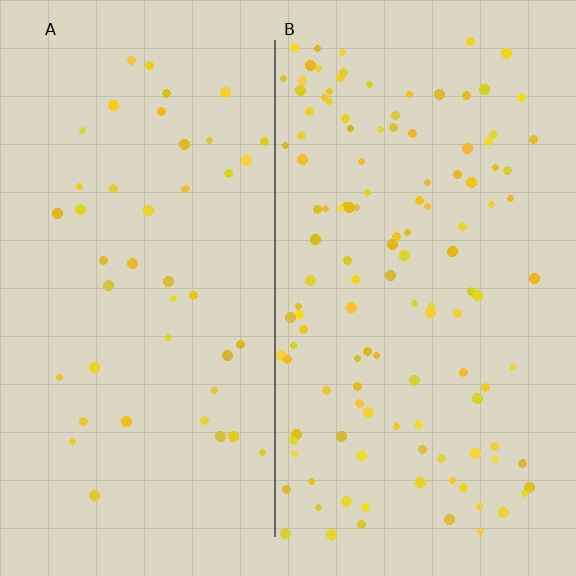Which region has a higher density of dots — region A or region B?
B (the right).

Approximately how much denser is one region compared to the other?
Approximately 2.7× — region B over region A.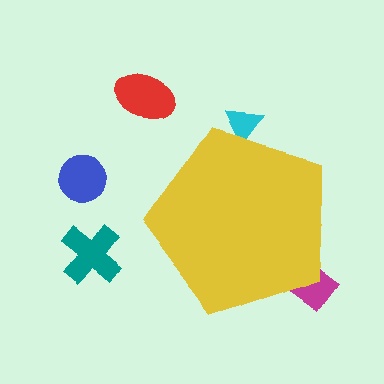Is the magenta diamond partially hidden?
Yes, the magenta diamond is partially hidden behind the yellow pentagon.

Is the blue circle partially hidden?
No, the blue circle is fully visible.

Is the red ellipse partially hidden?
No, the red ellipse is fully visible.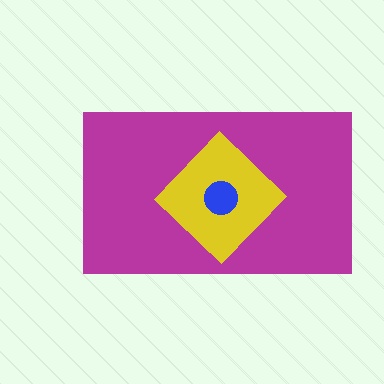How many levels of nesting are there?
3.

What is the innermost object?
The blue circle.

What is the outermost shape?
The magenta rectangle.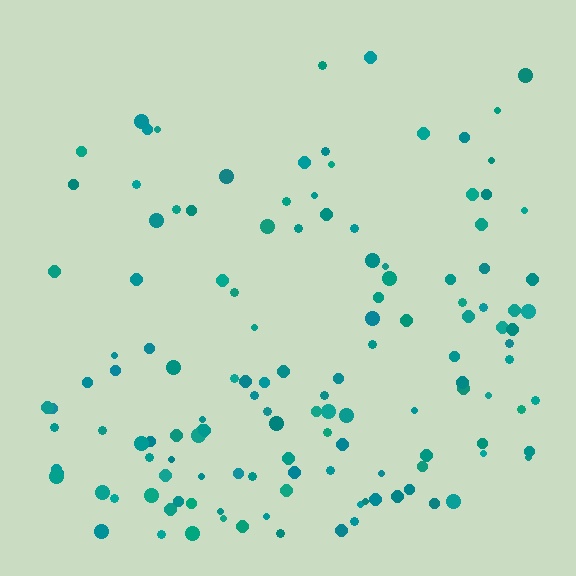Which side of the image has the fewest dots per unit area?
The top.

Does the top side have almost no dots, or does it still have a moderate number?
Still a moderate number, just noticeably fewer than the bottom.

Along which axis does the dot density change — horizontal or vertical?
Vertical.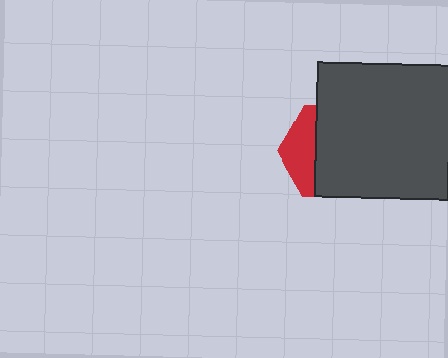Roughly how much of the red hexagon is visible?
A small part of it is visible (roughly 31%).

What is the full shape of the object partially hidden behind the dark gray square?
The partially hidden object is a red hexagon.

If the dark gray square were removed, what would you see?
You would see the complete red hexagon.